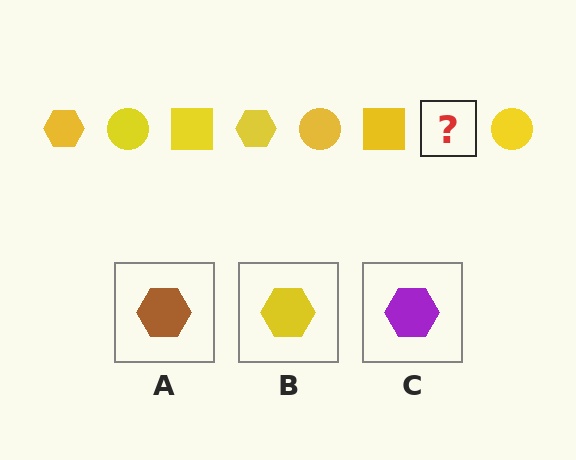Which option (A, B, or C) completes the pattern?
B.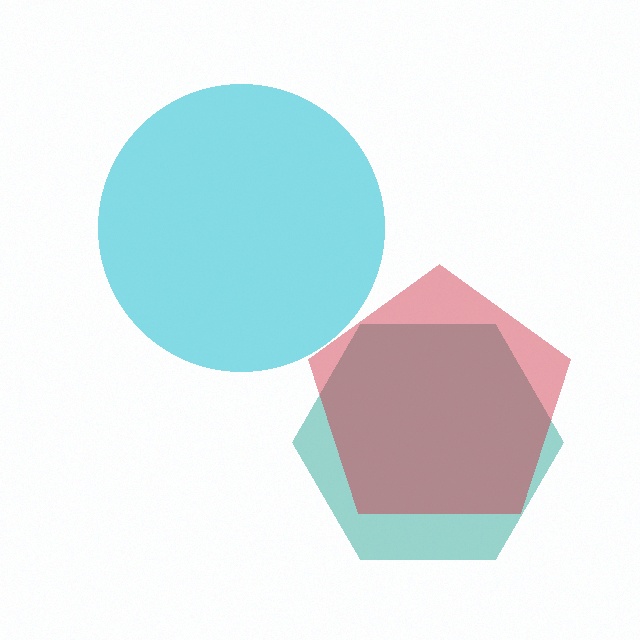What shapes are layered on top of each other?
The layered shapes are: a teal hexagon, a cyan circle, a red pentagon.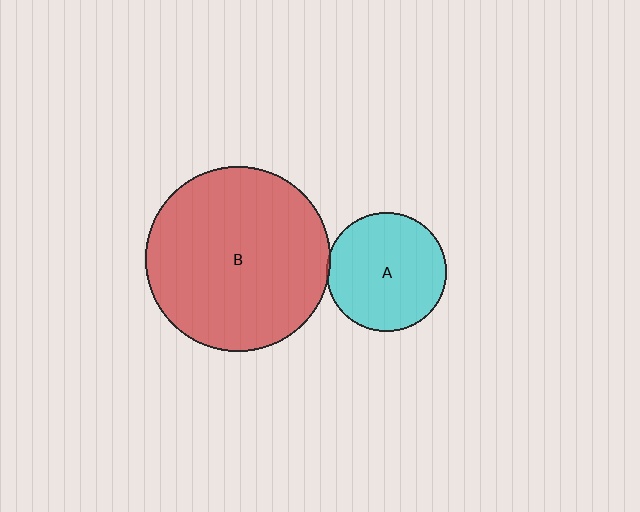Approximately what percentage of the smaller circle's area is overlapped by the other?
Approximately 5%.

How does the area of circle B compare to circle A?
Approximately 2.4 times.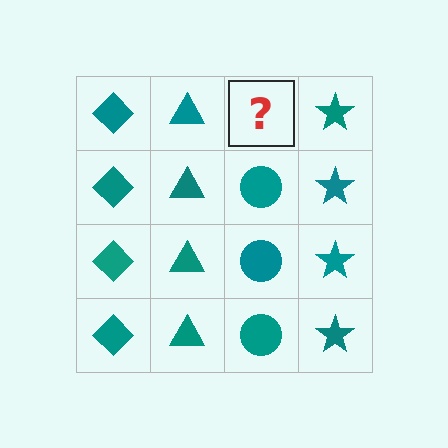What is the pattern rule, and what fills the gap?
The rule is that each column has a consistent shape. The gap should be filled with a teal circle.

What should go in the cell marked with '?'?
The missing cell should contain a teal circle.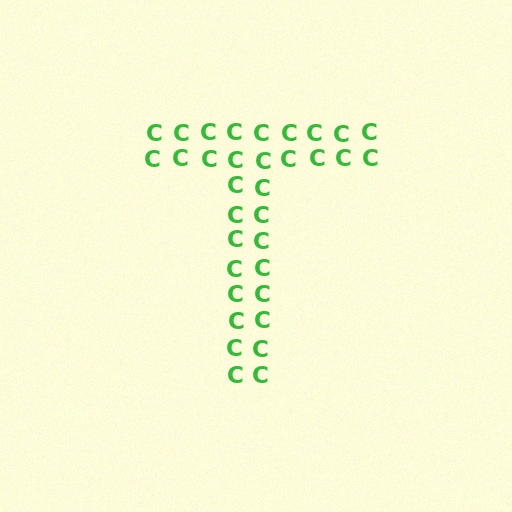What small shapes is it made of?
It is made of small letter C's.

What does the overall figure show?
The overall figure shows the letter T.